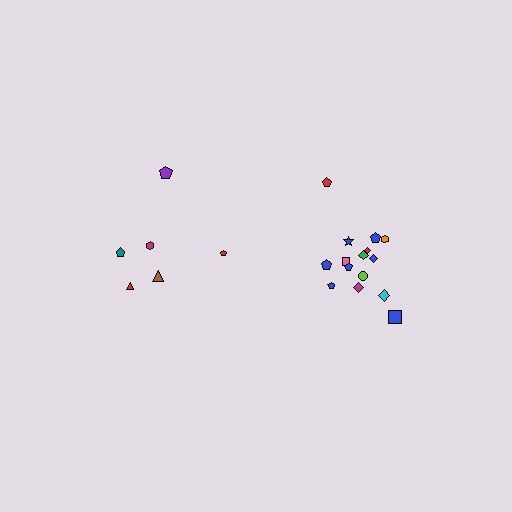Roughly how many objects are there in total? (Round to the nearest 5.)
Roughly 20 objects in total.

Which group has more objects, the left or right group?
The right group.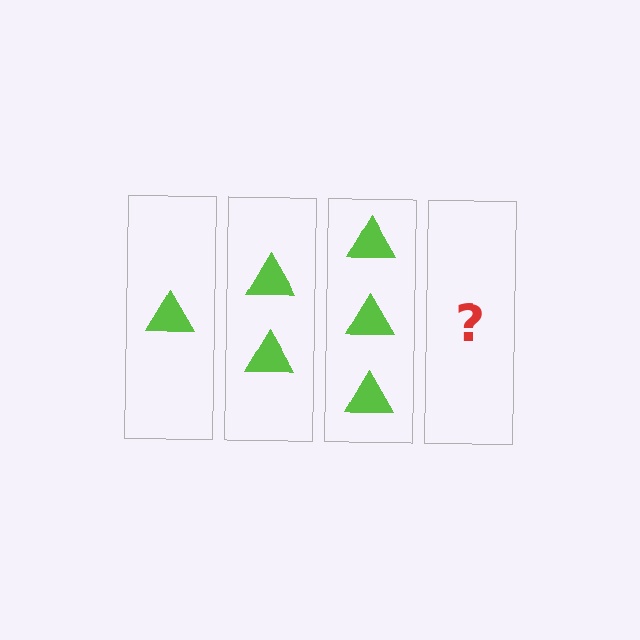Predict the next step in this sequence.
The next step is 4 triangles.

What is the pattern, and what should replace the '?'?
The pattern is that each step adds one more triangle. The '?' should be 4 triangles.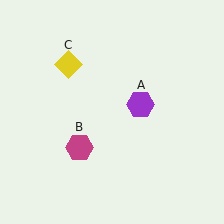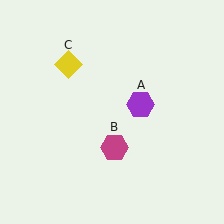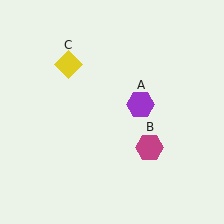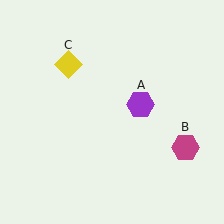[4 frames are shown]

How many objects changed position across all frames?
1 object changed position: magenta hexagon (object B).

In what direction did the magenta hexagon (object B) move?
The magenta hexagon (object B) moved right.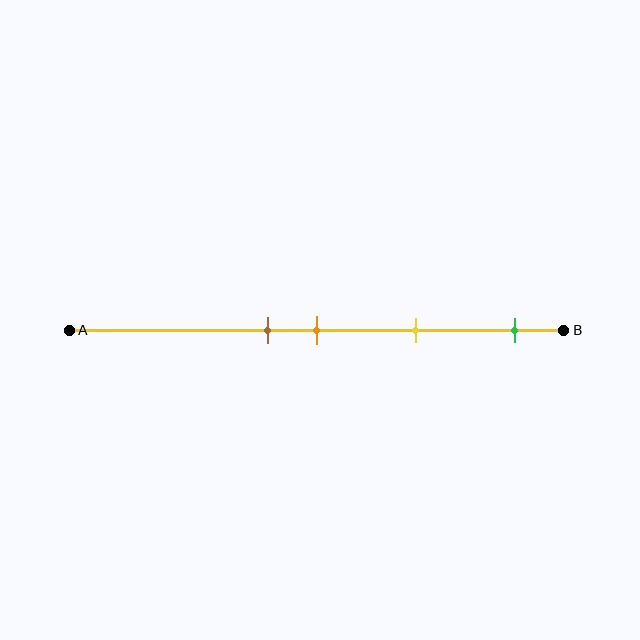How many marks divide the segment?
There are 4 marks dividing the segment.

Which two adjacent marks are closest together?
The brown and orange marks are the closest adjacent pair.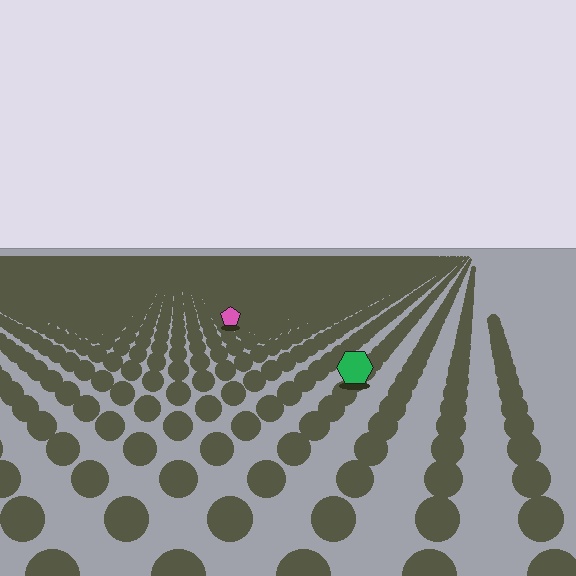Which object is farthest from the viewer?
The pink pentagon is farthest from the viewer. It appears smaller and the ground texture around it is denser.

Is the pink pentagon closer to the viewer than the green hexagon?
No. The green hexagon is closer — you can tell from the texture gradient: the ground texture is coarser near it.